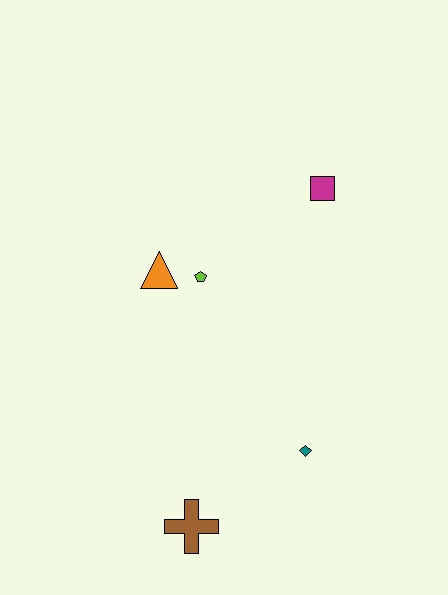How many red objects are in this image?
There are no red objects.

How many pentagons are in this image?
There is 1 pentagon.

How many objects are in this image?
There are 5 objects.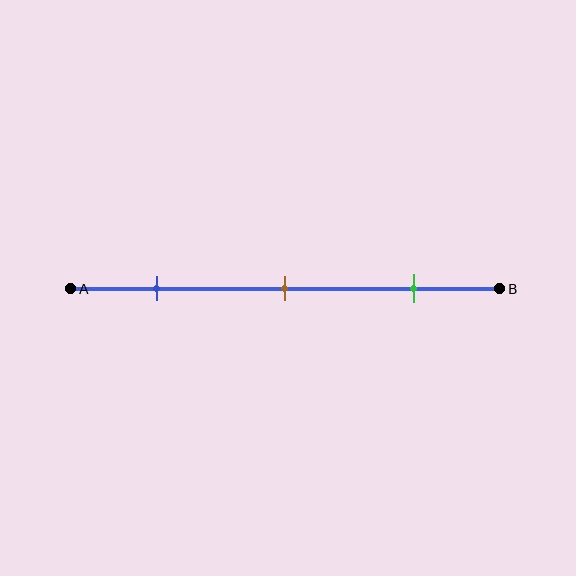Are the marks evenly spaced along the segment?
Yes, the marks are approximately evenly spaced.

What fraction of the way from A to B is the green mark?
The green mark is approximately 80% (0.8) of the way from A to B.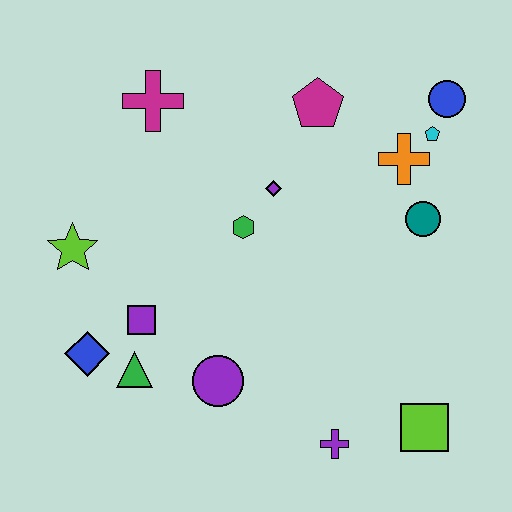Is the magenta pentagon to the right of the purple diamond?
Yes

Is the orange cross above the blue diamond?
Yes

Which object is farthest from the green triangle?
The blue circle is farthest from the green triangle.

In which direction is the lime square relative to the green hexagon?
The lime square is below the green hexagon.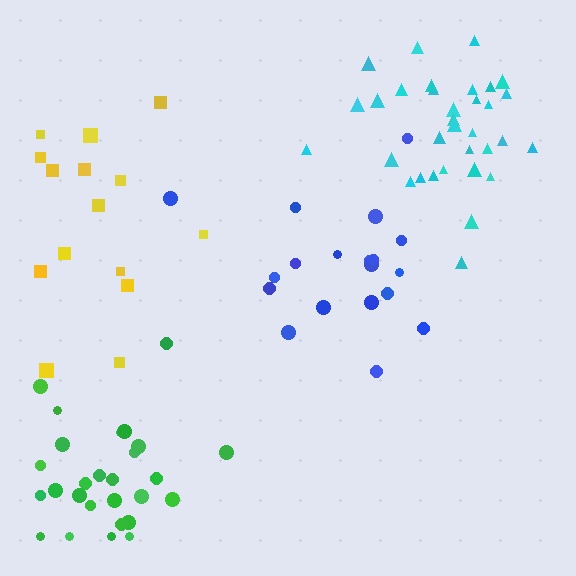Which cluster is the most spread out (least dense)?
Yellow.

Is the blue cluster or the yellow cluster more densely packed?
Blue.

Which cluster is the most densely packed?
Cyan.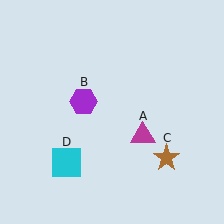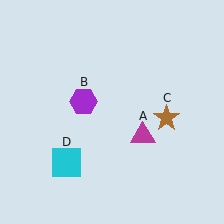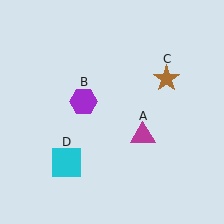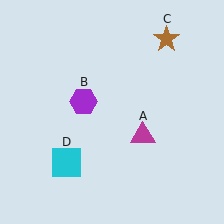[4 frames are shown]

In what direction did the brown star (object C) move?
The brown star (object C) moved up.